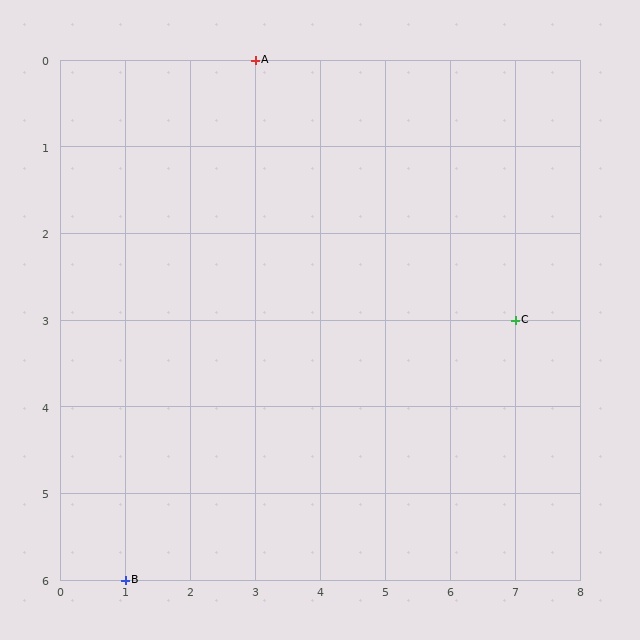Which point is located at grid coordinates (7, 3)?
Point C is at (7, 3).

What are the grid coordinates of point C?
Point C is at grid coordinates (7, 3).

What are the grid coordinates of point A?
Point A is at grid coordinates (3, 0).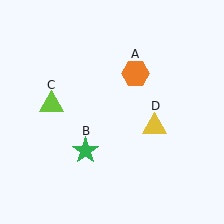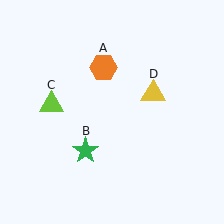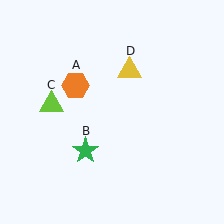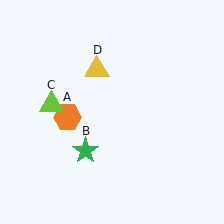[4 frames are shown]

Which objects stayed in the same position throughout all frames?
Green star (object B) and lime triangle (object C) remained stationary.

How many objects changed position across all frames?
2 objects changed position: orange hexagon (object A), yellow triangle (object D).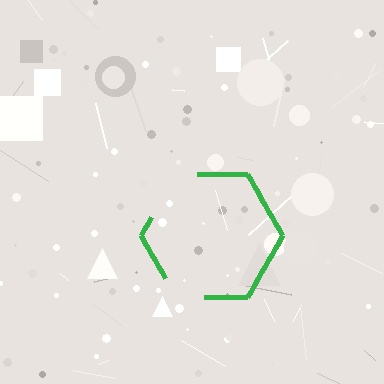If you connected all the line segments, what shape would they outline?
They would outline a hexagon.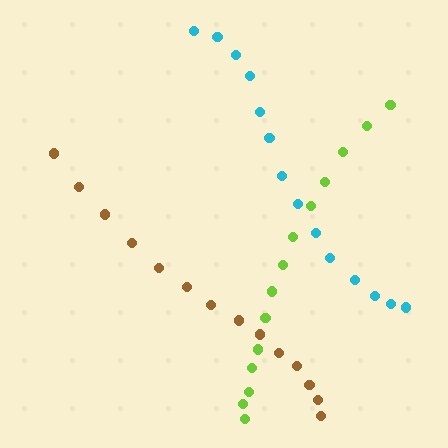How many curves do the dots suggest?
There are 3 distinct paths.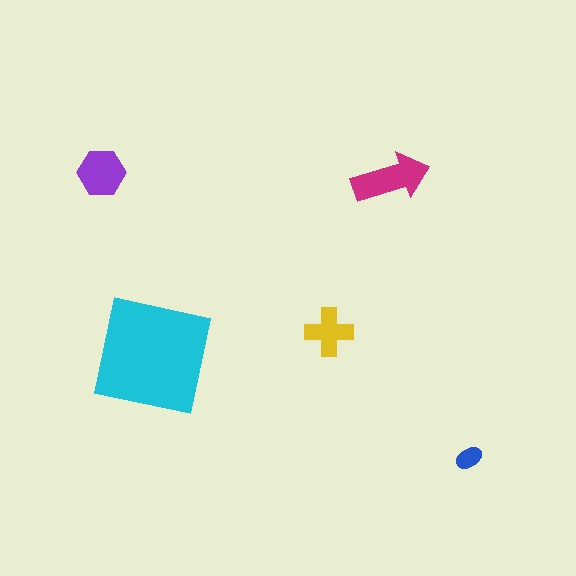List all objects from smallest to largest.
The blue ellipse, the yellow cross, the purple hexagon, the magenta arrow, the cyan square.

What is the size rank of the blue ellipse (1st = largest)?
5th.